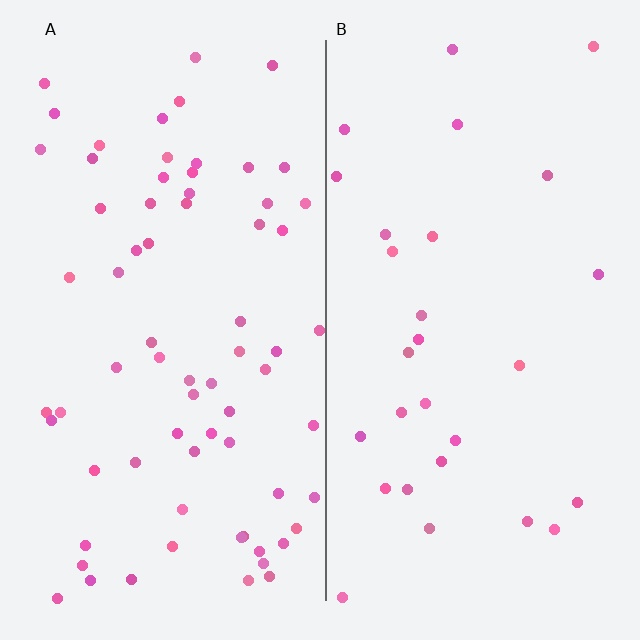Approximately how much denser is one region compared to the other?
Approximately 2.4× — region A over region B.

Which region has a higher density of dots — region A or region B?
A (the left).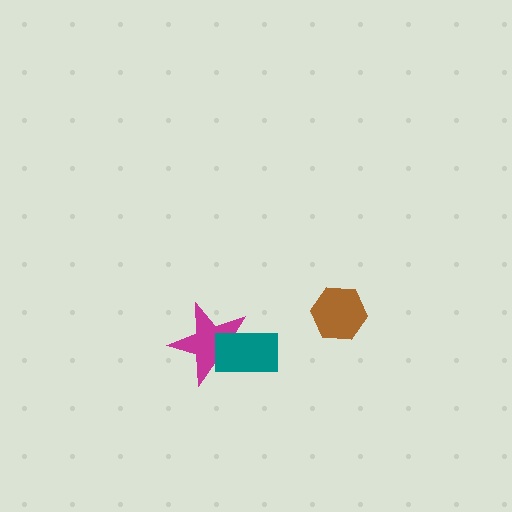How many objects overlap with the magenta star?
1 object overlaps with the magenta star.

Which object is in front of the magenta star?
The teal rectangle is in front of the magenta star.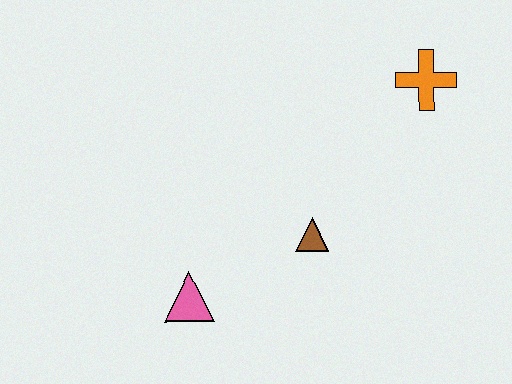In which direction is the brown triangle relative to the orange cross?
The brown triangle is below the orange cross.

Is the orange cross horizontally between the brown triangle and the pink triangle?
No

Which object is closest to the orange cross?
The brown triangle is closest to the orange cross.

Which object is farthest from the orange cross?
The pink triangle is farthest from the orange cross.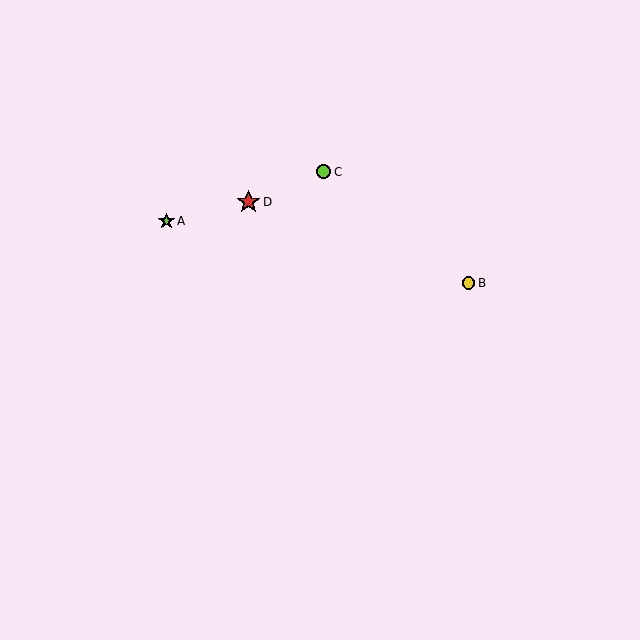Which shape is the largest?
The red star (labeled D) is the largest.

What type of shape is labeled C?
Shape C is a lime circle.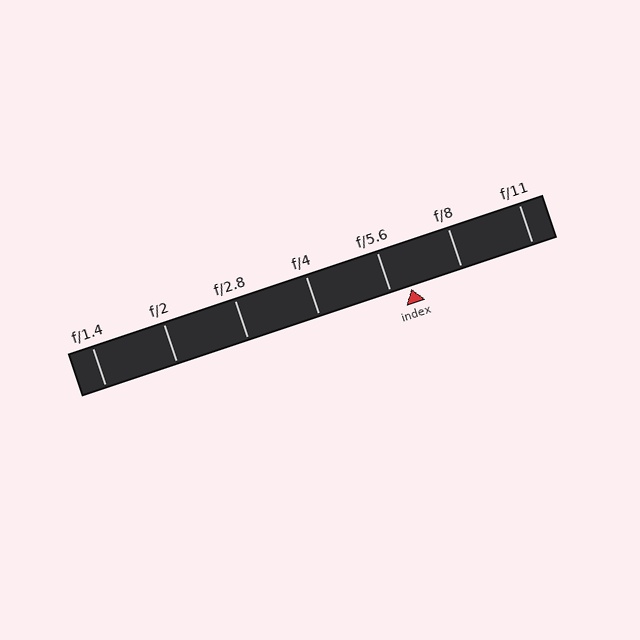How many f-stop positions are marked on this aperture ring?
There are 7 f-stop positions marked.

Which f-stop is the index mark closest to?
The index mark is closest to f/5.6.